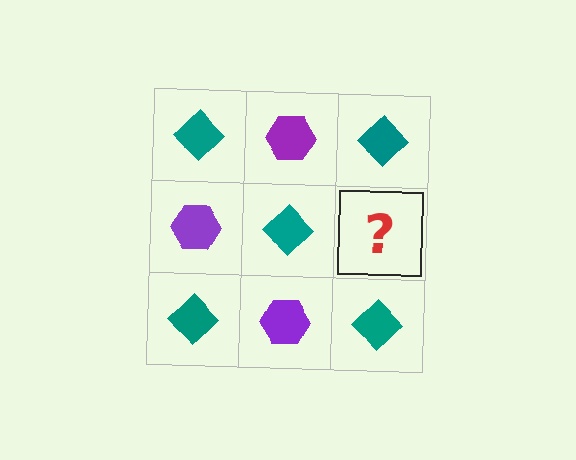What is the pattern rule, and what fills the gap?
The rule is that it alternates teal diamond and purple hexagon in a checkerboard pattern. The gap should be filled with a purple hexagon.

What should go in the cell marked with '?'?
The missing cell should contain a purple hexagon.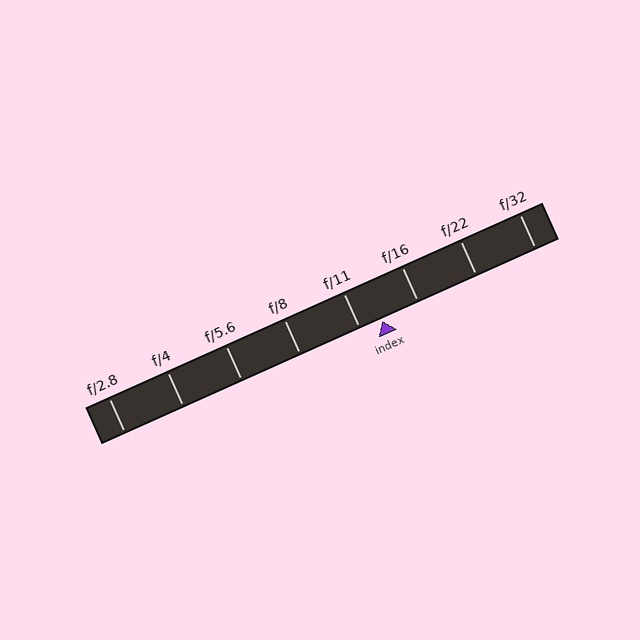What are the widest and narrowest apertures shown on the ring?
The widest aperture shown is f/2.8 and the narrowest is f/32.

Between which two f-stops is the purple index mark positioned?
The index mark is between f/11 and f/16.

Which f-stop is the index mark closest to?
The index mark is closest to f/11.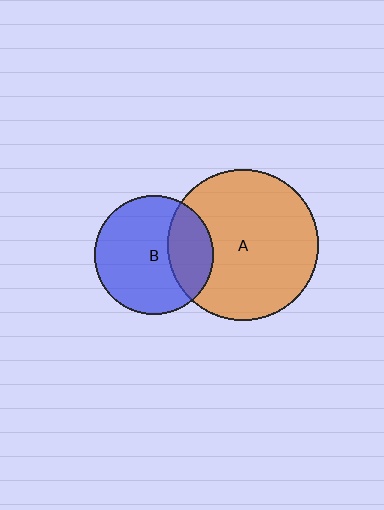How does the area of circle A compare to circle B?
Approximately 1.6 times.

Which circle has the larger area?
Circle A (orange).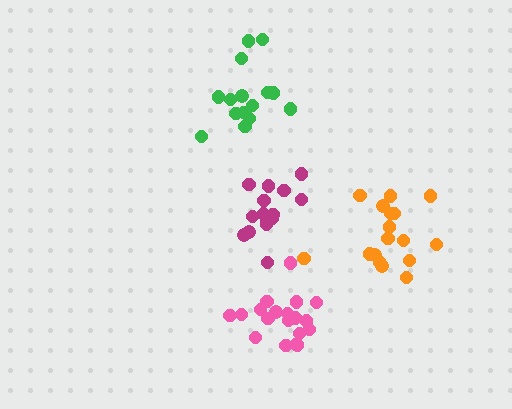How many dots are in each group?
Group 1: 17 dots, Group 2: 15 dots, Group 3: 15 dots, Group 4: 19 dots (66 total).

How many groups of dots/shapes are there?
There are 4 groups.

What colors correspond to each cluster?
The clusters are colored: orange, magenta, green, pink.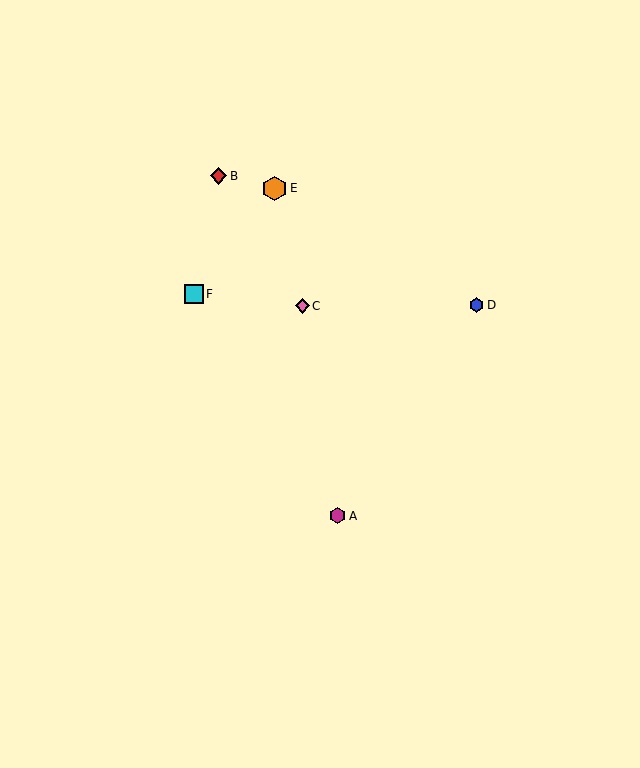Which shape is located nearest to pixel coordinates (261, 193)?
The orange hexagon (labeled E) at (274, 188) is nearest to that location.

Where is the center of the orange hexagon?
The center of the orange hexagon is at (274, 188).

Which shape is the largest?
The orange hexagon (labeled E) is the largest.